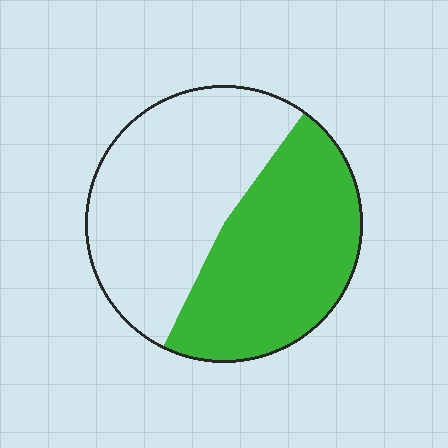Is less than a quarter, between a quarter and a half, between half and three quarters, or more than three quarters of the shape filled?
Between a quarter and a half.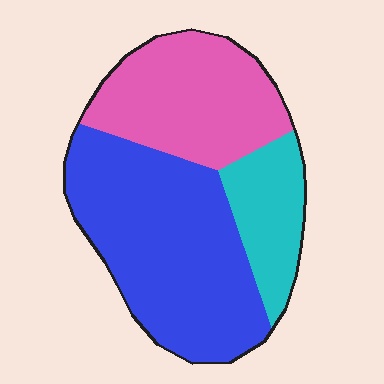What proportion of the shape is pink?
Pink takes up about one third (1/3) of the shape.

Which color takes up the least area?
Cyan, at roughly 15%.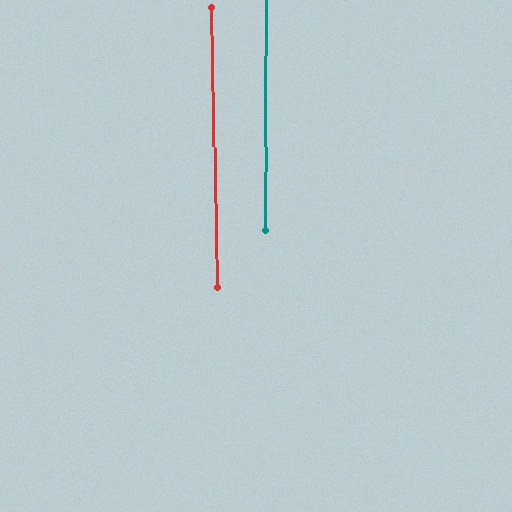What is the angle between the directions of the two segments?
Approximately 1 degree.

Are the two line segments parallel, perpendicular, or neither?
Parallel — their directions differ by only 1.4°.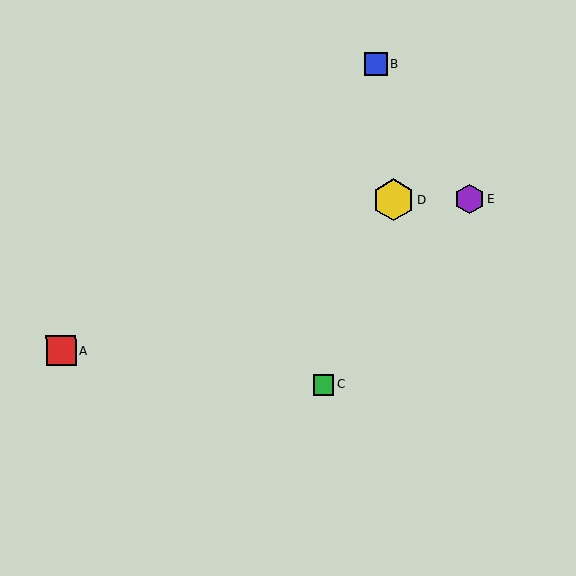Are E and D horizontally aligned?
Yes, both are at y≈199.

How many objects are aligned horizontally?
2 objects (D, E) are aligned horizontally.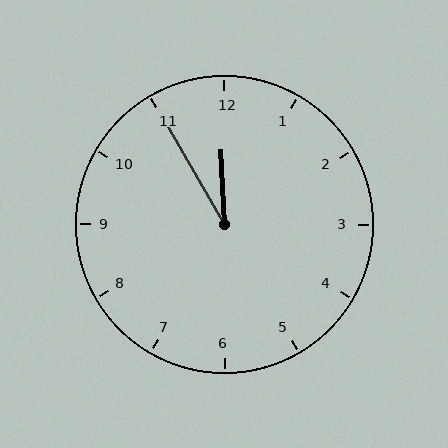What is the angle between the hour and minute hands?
Approximately 28 degrees.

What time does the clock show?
11:55.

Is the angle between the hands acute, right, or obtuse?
It is acute.